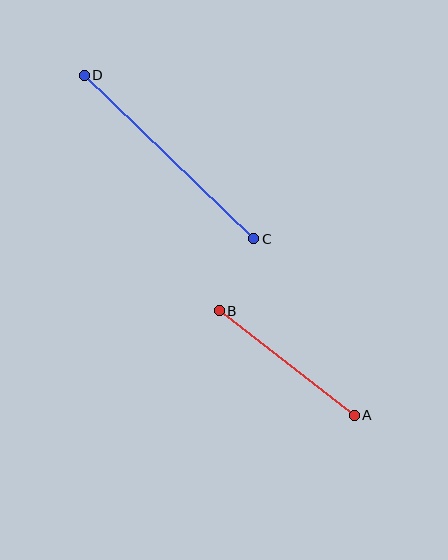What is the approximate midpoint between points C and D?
The midpoint is at approximately (169, 157) pixels.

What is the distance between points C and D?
The distance is approximately 236 pixels.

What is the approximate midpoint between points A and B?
The midpoint is at approximately (287, 363) pixels.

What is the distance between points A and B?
The distance is approximately 171 pixels.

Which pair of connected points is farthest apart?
Points C and D are farthest apart.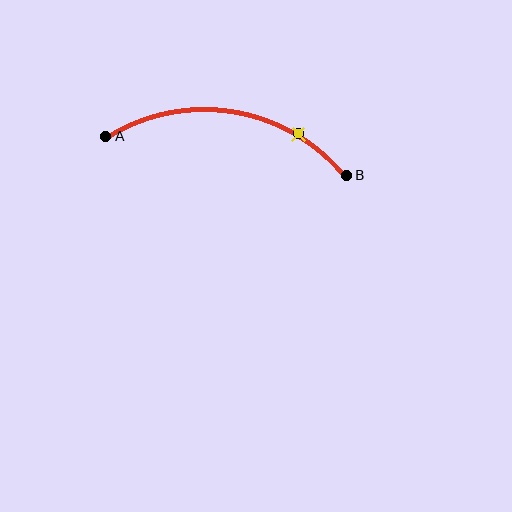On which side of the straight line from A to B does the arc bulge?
The arc bulges above the straight line connecting A and B.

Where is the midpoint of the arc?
The arc midpoint is the point on the curve farthest from the straight line joining A and B. It sits above that line.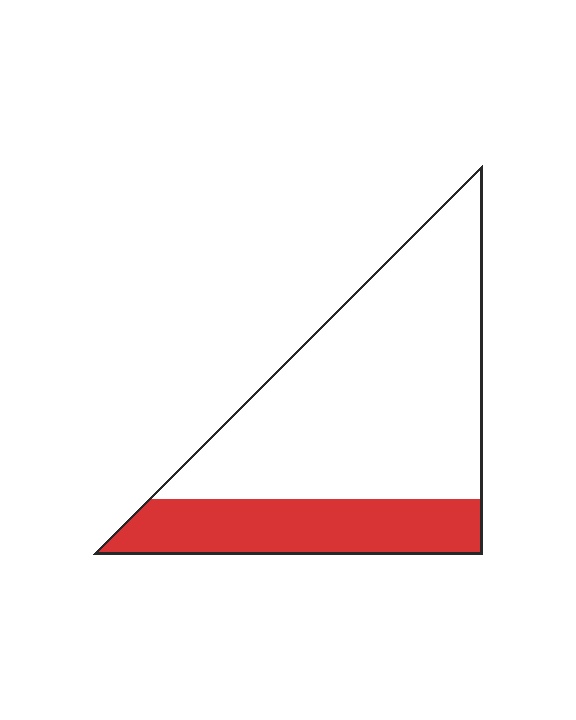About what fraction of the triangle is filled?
About one quarter (1/4).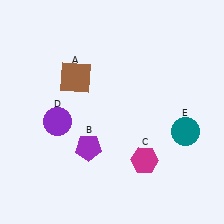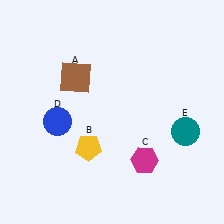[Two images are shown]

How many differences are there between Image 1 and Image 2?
There are 2 differences between the two images.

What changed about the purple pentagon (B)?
In Image 1, B is purple. In Image 2, it changed to yellow.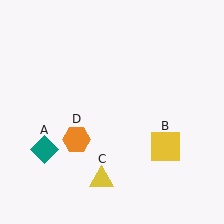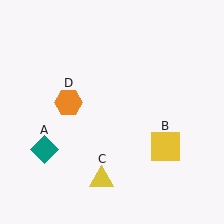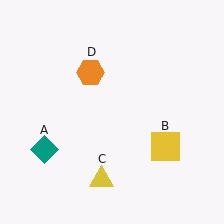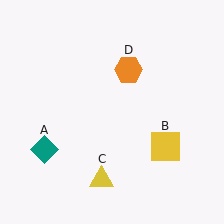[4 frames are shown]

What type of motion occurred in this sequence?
The orange hexagon (object D) rotated clockwise around the center of the scene.